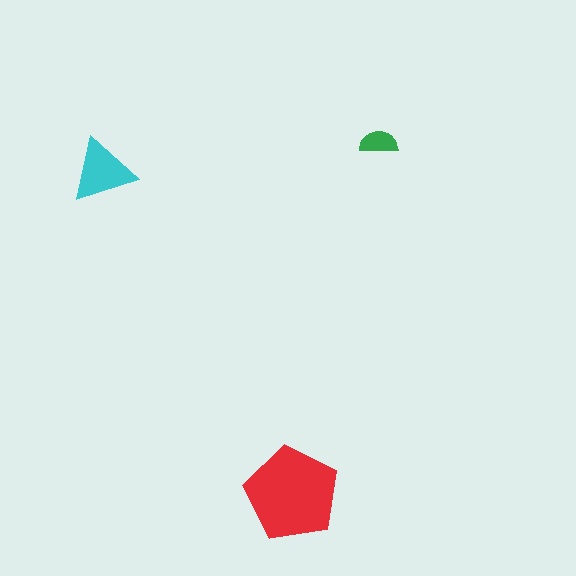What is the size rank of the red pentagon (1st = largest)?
1st.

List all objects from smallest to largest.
The green semicircle, the cyan triangle, the red pentagon.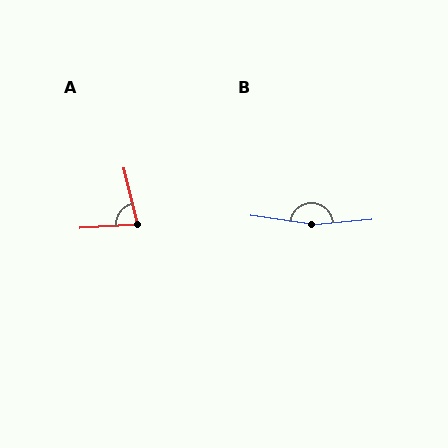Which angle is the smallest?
A, at approximately 80 degrees.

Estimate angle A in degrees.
Approximately 80 degrees.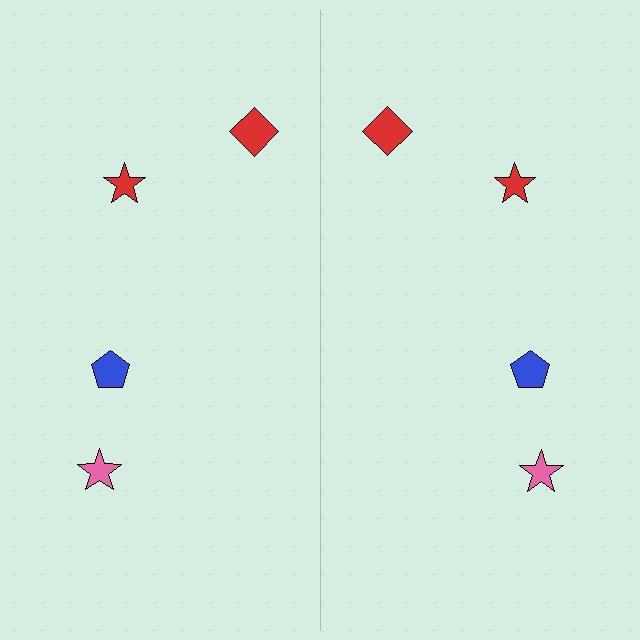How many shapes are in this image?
There are 8 shapes in this image.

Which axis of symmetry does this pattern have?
The pattern has a vertical axis of symmetry running through the center of the image.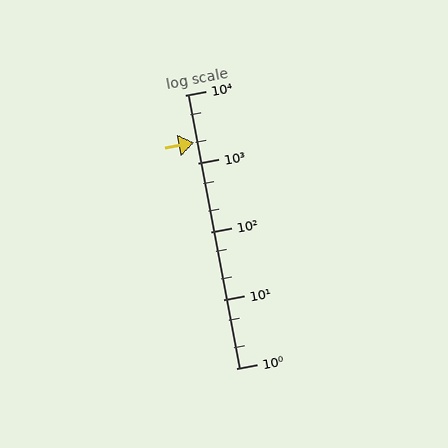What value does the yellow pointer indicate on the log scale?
The pointer indicates approximately 2000.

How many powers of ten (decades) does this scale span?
The scale spans 4 decades, from 1 to 10000.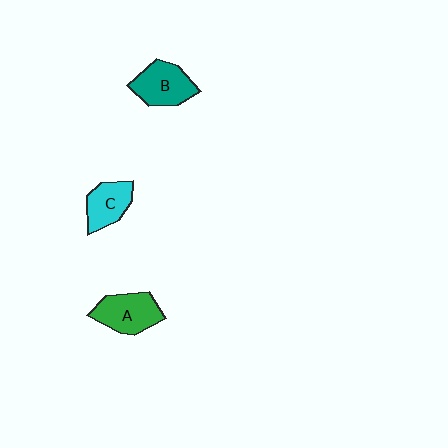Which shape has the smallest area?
Shape C (cyan).